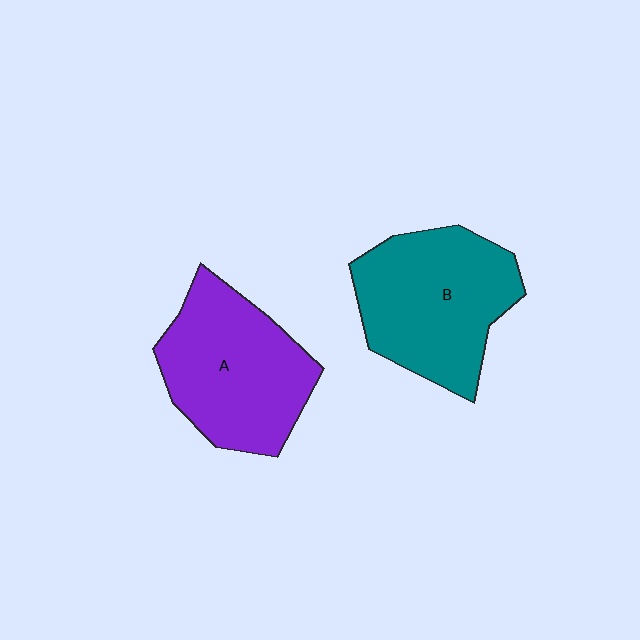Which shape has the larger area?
Shape B (teal).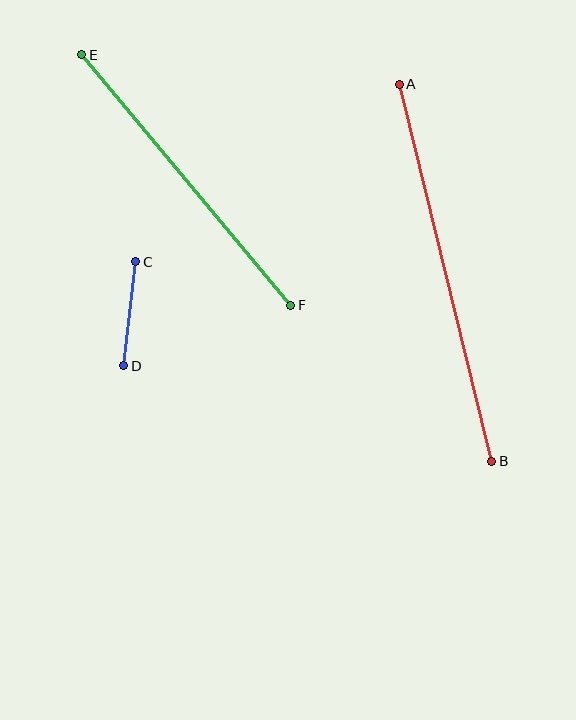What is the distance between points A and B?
The distance is approximately 388 pixels.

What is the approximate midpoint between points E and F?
The midpoint is at approximately (186, 180) pixels.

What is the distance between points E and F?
The distance is approximately 326 pixels.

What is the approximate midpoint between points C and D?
The midpoint is at approximately (130, 314) pixels.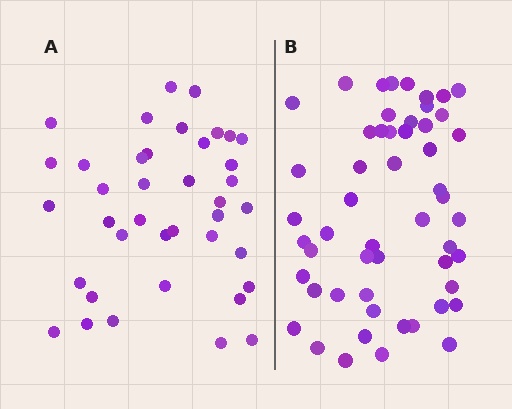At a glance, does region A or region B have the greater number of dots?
Region B (the right region) has more dots.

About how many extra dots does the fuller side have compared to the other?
Region B has approximately 15 more dots than region A.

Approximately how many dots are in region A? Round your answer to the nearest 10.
About 40 dots. (The exact count is 39, which rounds to 40.)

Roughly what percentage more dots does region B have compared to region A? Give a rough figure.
About 35% more.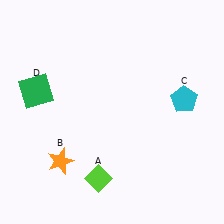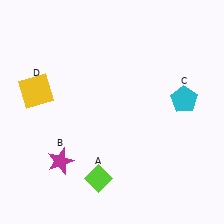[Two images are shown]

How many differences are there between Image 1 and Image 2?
There are 2 differences between the two images.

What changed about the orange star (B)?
In Image 1, B is orange. In Image 2, it changed to magenta.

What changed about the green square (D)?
In Image 1, D is green. In Image 2, it changed to yellow.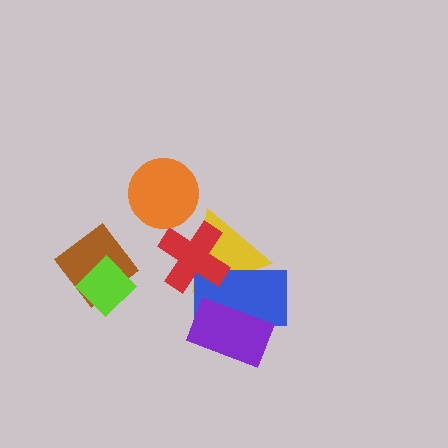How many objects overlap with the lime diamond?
1 object overlaps with the lime diamond.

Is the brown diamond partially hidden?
Yes, it is partially covered by another shape.